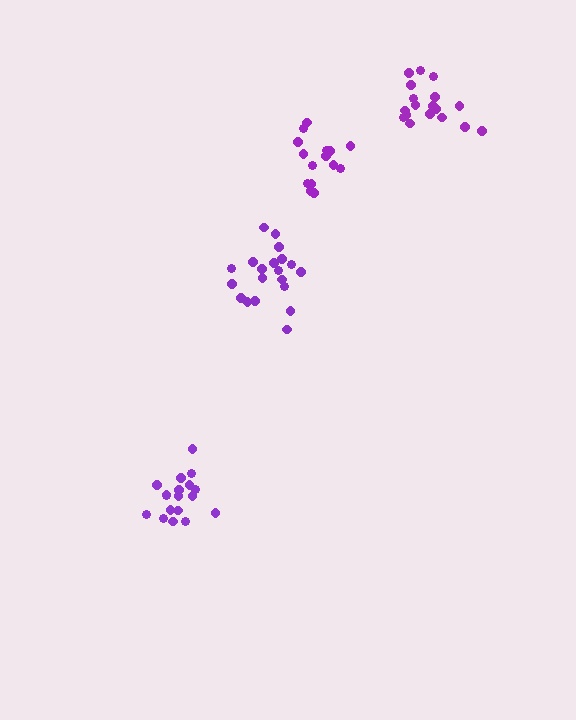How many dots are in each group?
Group 1: 15 dots, Group 2: 18 dots, Group 3: 20 dots, Group 4: 18 dots (71 total).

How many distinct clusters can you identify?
There are 4 distinct clusters.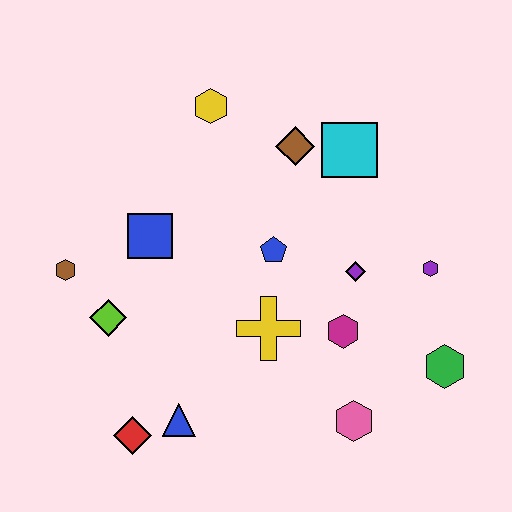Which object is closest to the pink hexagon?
The magenta hexagon is closest to the pink hexagon.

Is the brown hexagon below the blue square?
Yes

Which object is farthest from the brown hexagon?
The green hexagon is farthest from the brown hexagon.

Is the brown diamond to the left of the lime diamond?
No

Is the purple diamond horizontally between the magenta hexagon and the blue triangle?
No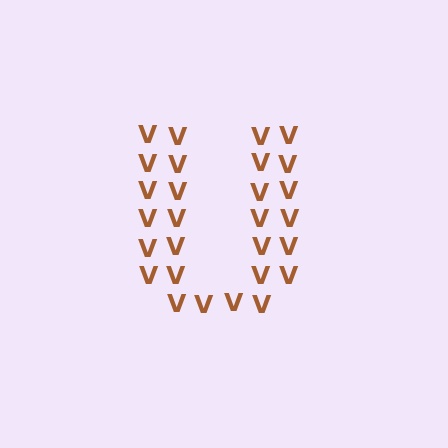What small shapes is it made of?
It is made of small letter V's.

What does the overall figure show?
The overall figure shows the letter U.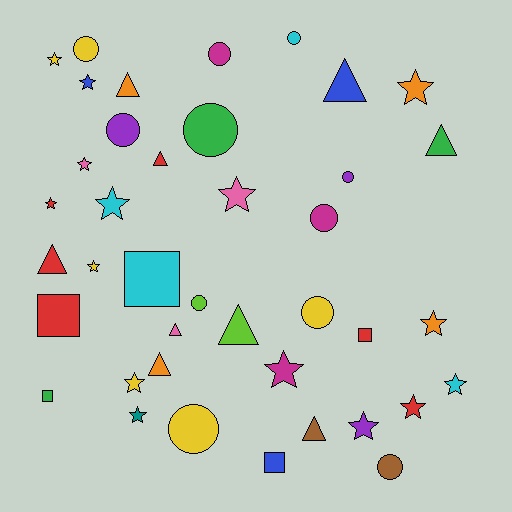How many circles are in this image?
There are 11 circles.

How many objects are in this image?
There are 40 objects.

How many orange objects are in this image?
There are 4 orange objects.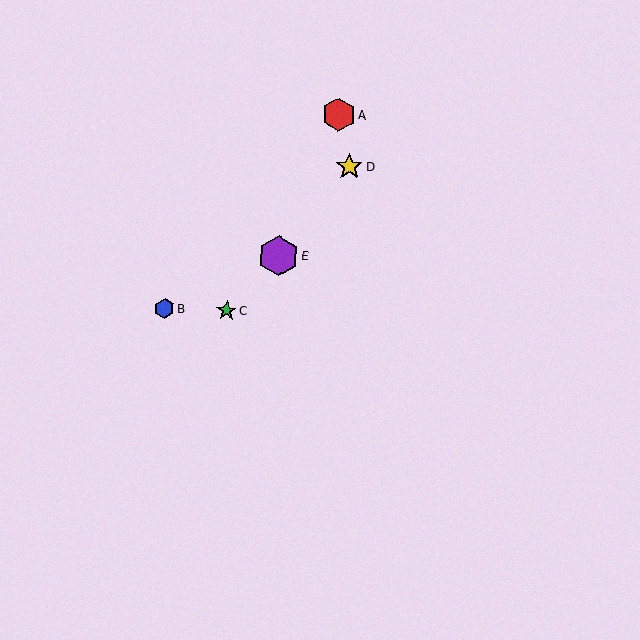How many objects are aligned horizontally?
2 objects (B, C) are aligned horizontally.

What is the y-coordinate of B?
Object B is at y≈308.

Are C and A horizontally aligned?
No, C is at y≈311 and A is at y≈114.